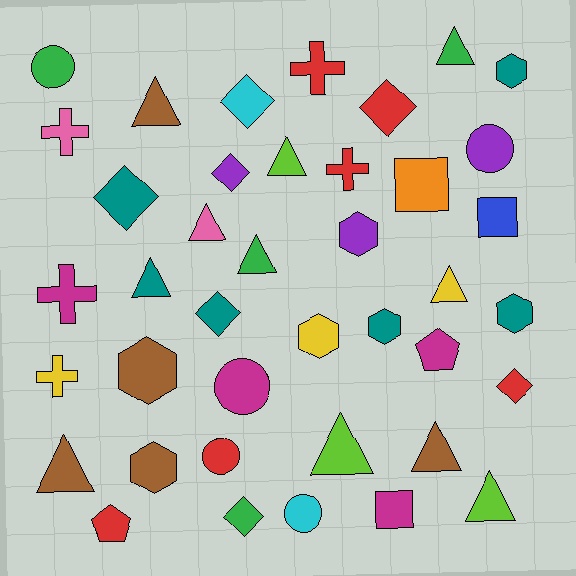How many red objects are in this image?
There are 6 red objects.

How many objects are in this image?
There are 40 objects.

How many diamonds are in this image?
There are 7 diamonds.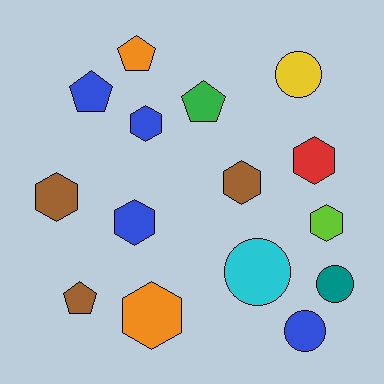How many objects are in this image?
There are 15 objects.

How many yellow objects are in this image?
There is 1 yellow object.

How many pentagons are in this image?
There are 4 pentagons.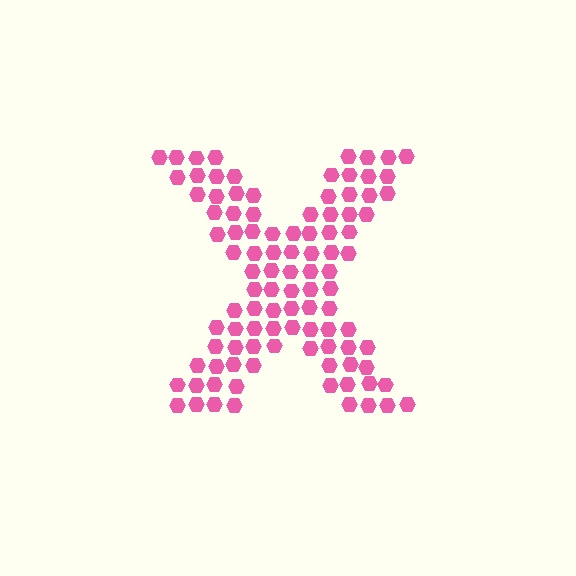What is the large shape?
The large shape is the letter X.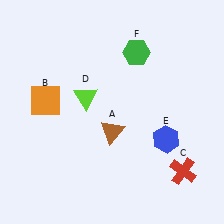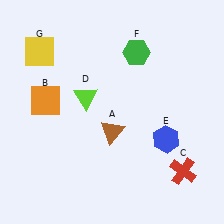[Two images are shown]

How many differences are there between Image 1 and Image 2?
There is 1 difference between the two images.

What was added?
A yellow square (G) was added in Image 2.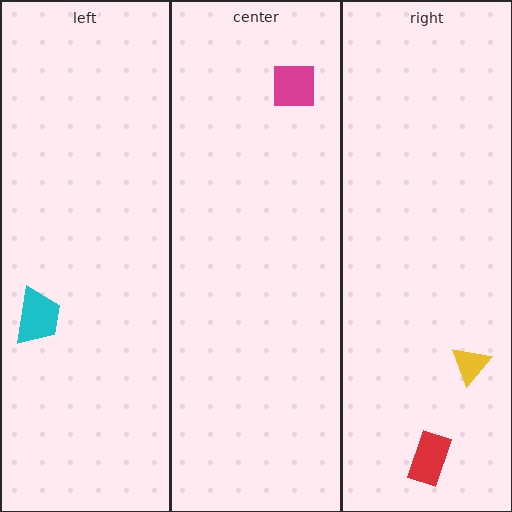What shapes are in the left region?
The cyan trapezoid.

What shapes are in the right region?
The yellow triangle, the red rectangle.